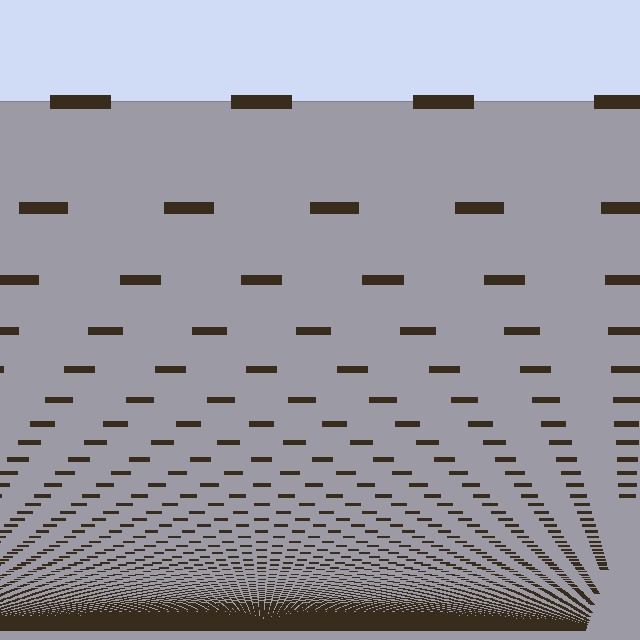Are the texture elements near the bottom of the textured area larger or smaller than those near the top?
Smaller. The gradient is inverted — elements near the bottom are smaller and denser.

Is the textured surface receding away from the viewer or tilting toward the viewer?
The surface appears to tilt toward the viewer. Texture elements get larger and sparser toward the top.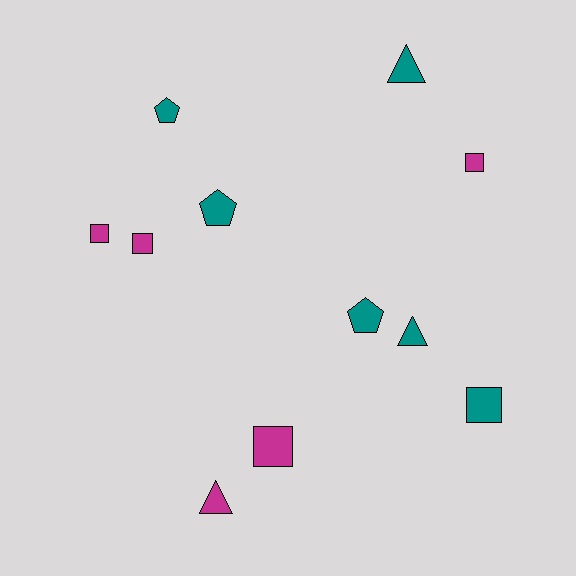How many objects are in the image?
There are 11 objects.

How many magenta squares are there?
There are 4 magenta squares.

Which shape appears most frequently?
Square, with 5 objects.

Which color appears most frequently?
Teal, with 6 objects.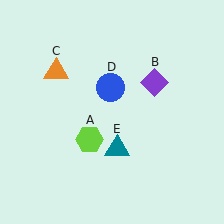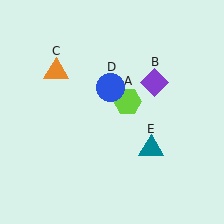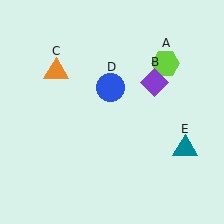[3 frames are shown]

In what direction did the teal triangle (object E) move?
The teal triangle (object E) moved right.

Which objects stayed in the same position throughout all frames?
Purple diamond (object B) and orange triangle (object C) and blue circle (object D) remained stationary.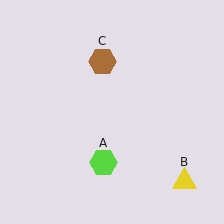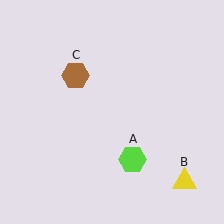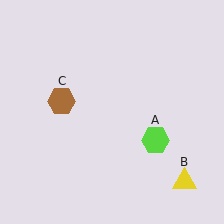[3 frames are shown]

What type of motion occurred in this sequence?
The lime hexagon (object A), brown hexagon (object C) rotated counterclockwise around the center of the scene.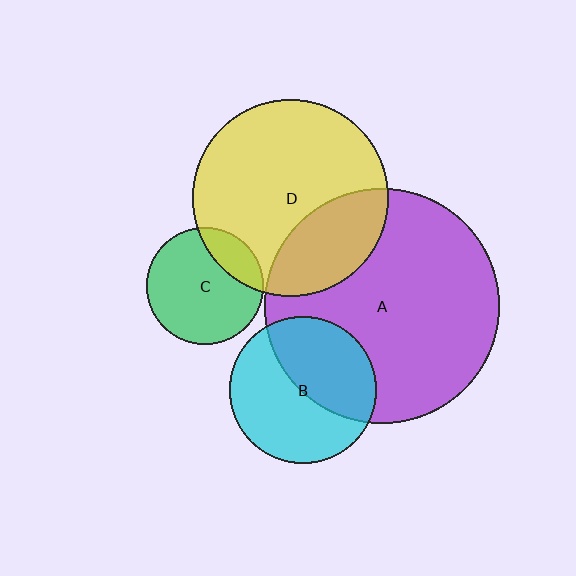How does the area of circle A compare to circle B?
Approximately 2.5 times.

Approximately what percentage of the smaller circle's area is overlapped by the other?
Approximately 30%.